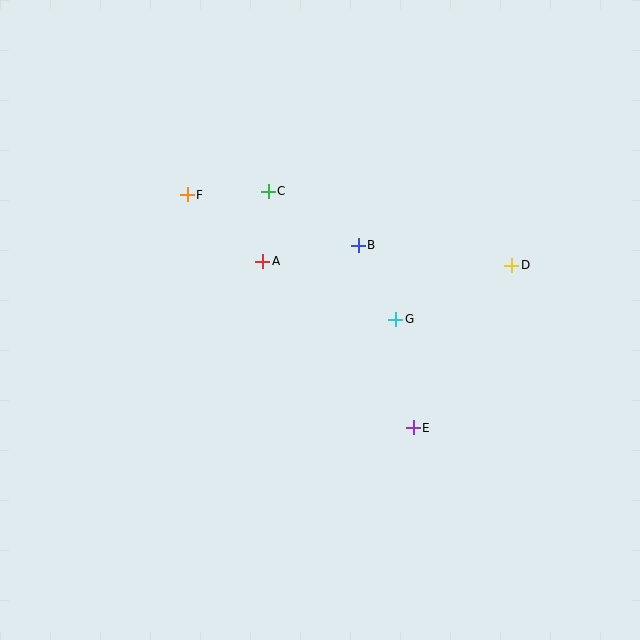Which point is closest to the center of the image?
Point G at (396, 319) is closest to the center.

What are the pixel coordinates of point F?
Point F is at (187, 195).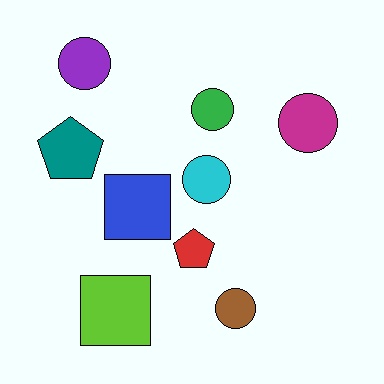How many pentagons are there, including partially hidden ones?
There are 2 pentagons.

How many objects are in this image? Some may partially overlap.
There are 9 objects.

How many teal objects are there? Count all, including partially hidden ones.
There is 1 teal object.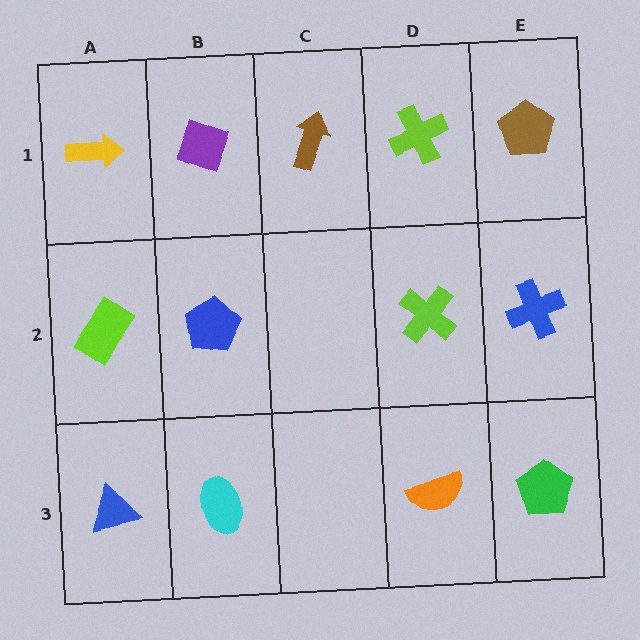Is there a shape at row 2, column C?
No, that cell is empty.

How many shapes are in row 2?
4 shapes.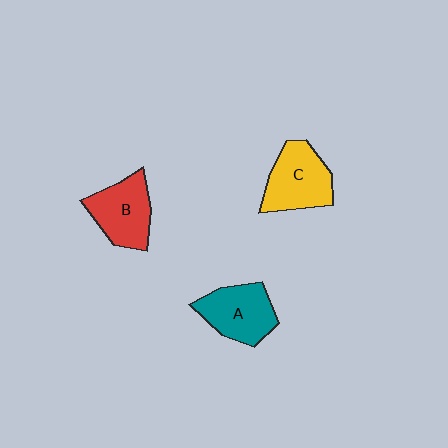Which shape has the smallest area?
Shape B (red).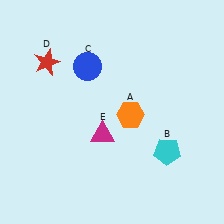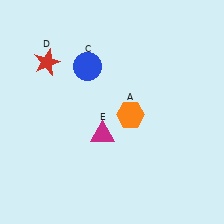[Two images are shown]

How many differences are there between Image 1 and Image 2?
There is 1 difference between the two images.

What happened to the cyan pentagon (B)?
The cyan pentagon (B) was removed in Image 2. It was in the bottom-right area of Image 1.